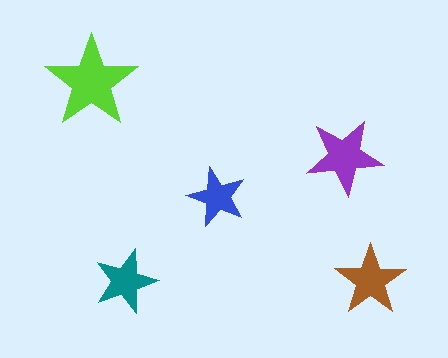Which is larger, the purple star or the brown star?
The purple one.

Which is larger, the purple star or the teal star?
The purple one.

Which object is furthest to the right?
The brown star is rightmost.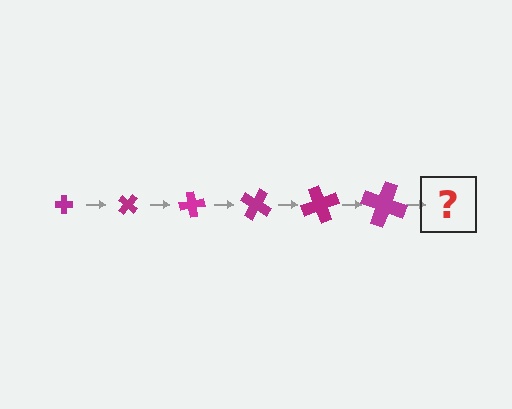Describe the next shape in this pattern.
It should be a cross, larger than the previous one and rotated 240 degrees from the start.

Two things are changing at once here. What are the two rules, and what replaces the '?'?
The two rules are that the cross grows larger each step and it rotates 40 degrees each step. The '?' should be a cross, larger than the previous one and rotated 240 degrees from the start.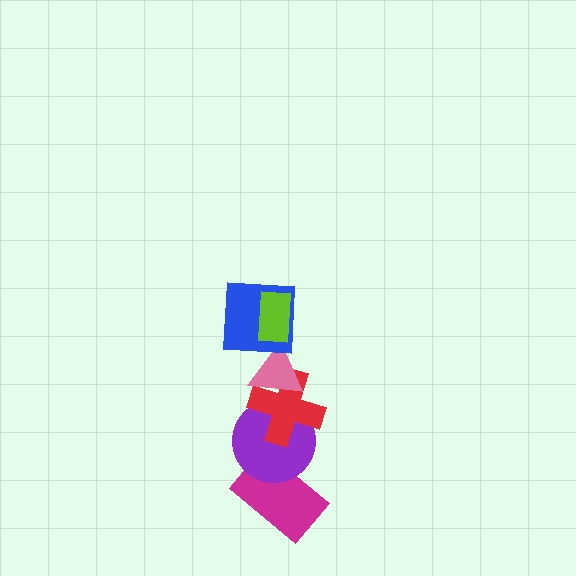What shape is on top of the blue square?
The lime rectangle is on top of the blue square.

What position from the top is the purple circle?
The purple circle is 5th from the top.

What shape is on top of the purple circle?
The red cross is on top of the purple circle.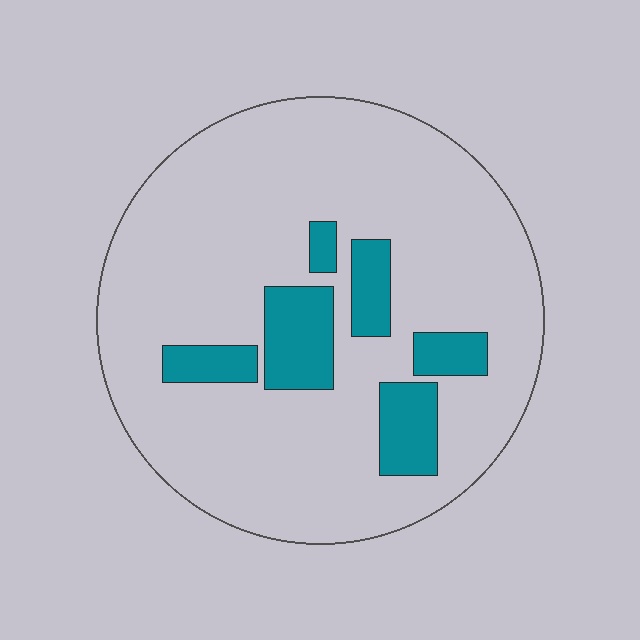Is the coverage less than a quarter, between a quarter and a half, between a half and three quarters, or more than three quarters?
Less than a quarter.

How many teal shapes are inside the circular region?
6.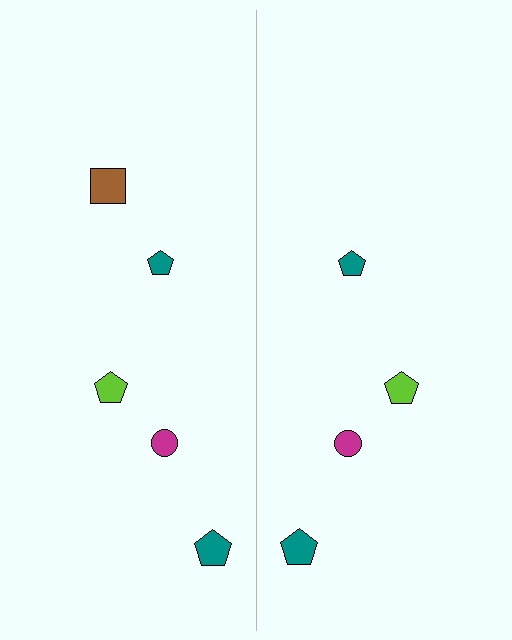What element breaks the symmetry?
A brown square is missing from the right side.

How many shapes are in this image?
There are 9 shapes in this image.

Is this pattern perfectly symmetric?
No, the pattern is not perfectly symmetric. A brown square is missing from the right side.